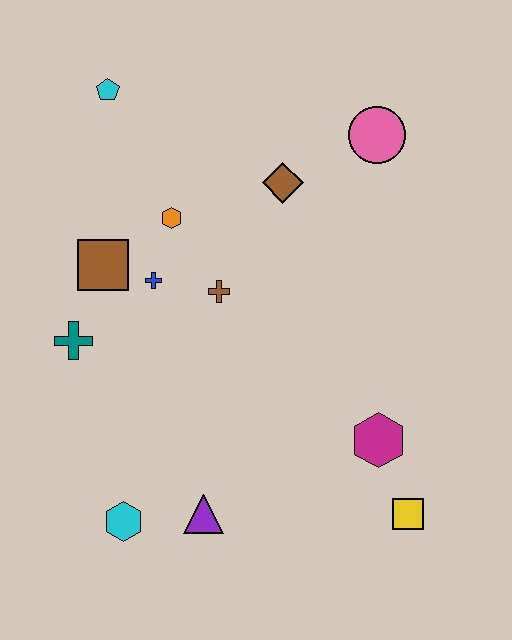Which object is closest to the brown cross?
The blue cross is closest to the brown cross.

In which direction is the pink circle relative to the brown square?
The pink circle is to the right of the brown square.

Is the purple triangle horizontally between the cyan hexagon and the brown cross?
Yes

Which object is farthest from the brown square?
The yellow square is farthest from the brown square.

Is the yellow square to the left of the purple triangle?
No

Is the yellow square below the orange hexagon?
Yes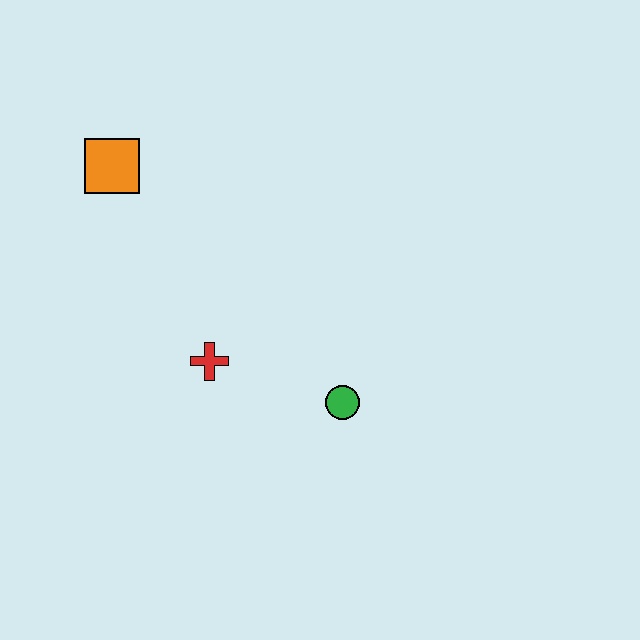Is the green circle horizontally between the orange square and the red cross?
No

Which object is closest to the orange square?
The red cross is closest to the orange square.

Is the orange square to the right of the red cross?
No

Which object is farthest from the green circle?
The orange square is farthest from the green circle.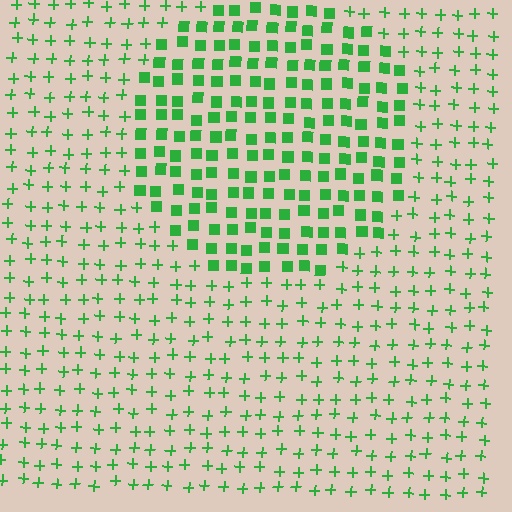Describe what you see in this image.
The image is filled with small green elements arranged in a uniform grid. A circle-shaped region contains squares, while the surrounding area contains plus signs. The boundary is defined purely by the change in element shape.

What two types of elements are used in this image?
The image uses squares inside the circle region and plus signs outside it.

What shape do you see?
I see a circle.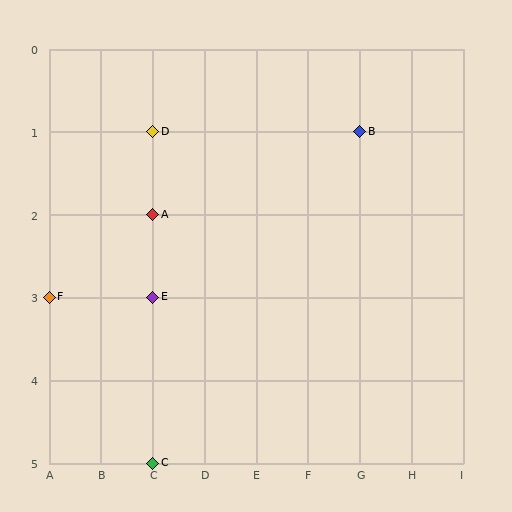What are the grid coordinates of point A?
Point A is at grid coordinates (C, 2).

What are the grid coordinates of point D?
Point D is at grid coordinates (C, 1).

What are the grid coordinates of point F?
Point F is at grid coordinates (A, 3).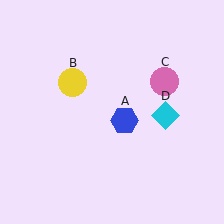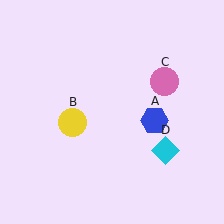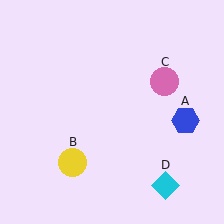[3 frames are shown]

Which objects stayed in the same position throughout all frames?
Pink circle (object C) remained stationary.